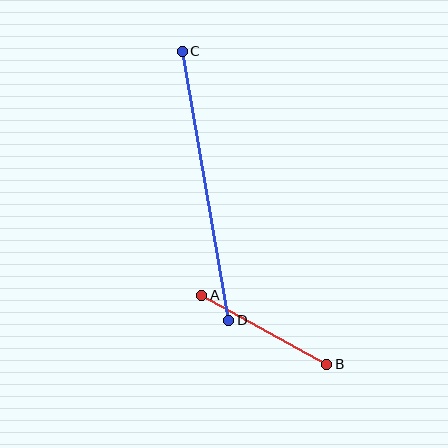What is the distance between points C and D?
The distance is approximately 273 pixels.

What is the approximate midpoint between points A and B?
The midpoint is at approximately (264, 330) pixels.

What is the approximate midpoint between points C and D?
The midpoint is at approximately (206, 186) pixels.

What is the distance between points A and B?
The distance is approximately 143 pixels.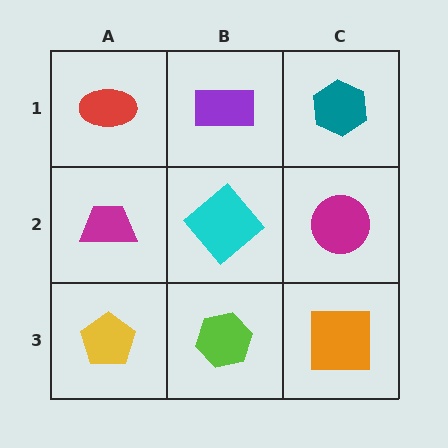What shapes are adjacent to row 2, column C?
A teal hexagon (row 1, column C), an orange square (row 3, column C), a cyan diamond (row 2, column B).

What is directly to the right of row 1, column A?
A purple rectangle.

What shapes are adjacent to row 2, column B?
A purple rectangle (row 1, column B), a lime hexagon (row 3, column B), a magenta trapezoid (row 2, column A), a magenta circle (row 2, column C).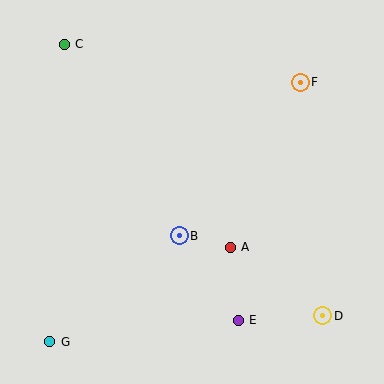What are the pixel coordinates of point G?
Point G is at (50, 342).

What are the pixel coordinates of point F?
Point F is at (300, 82).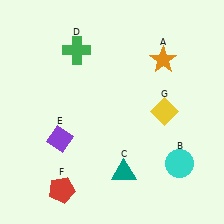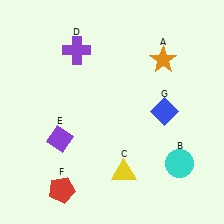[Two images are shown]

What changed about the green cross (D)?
In Image 1, D is green. In Image 2, it changed to purple.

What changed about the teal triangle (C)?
In Image 1, C is teal. In Image 2, it changed to yellow.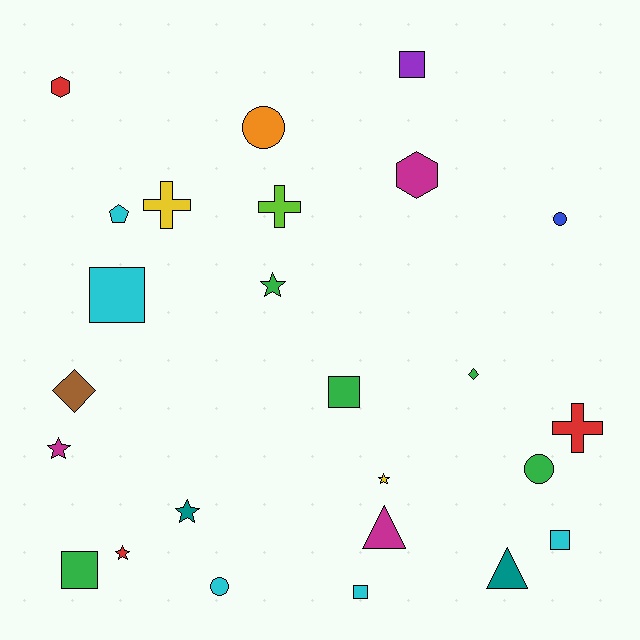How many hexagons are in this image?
There are 2 hexagons.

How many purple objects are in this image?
There is 1 purple object.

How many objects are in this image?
There are 25 objects.